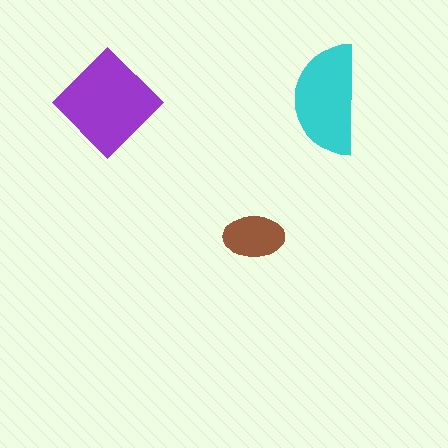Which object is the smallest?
The brown ellipse.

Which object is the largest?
The purple diamond.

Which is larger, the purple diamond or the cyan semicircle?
The purple diamond.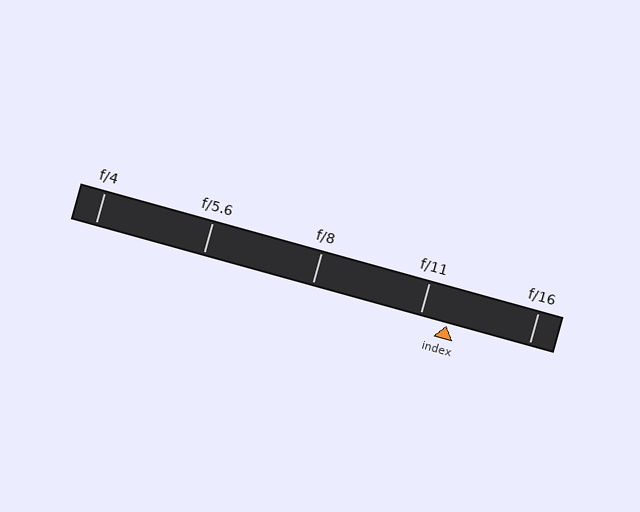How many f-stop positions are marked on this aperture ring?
There are 5 f-stop positions marked.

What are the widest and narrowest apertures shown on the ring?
The widest aperture shown is f/4 and the narrowest is f/16.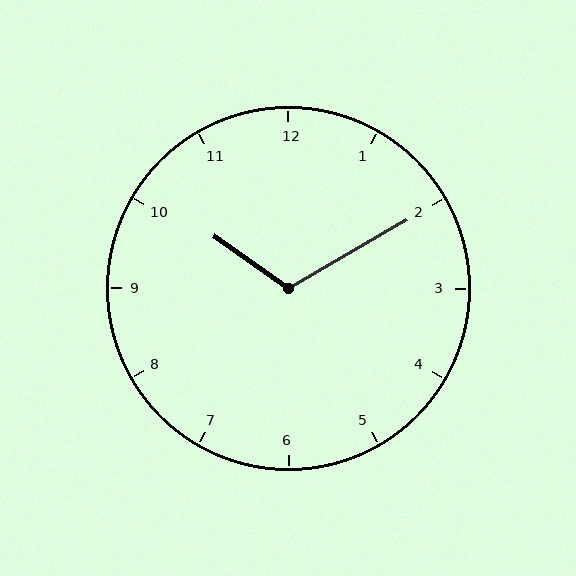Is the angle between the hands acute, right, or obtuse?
It is obtuse.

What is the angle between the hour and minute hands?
Approximately 115 degrees.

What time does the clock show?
10:10.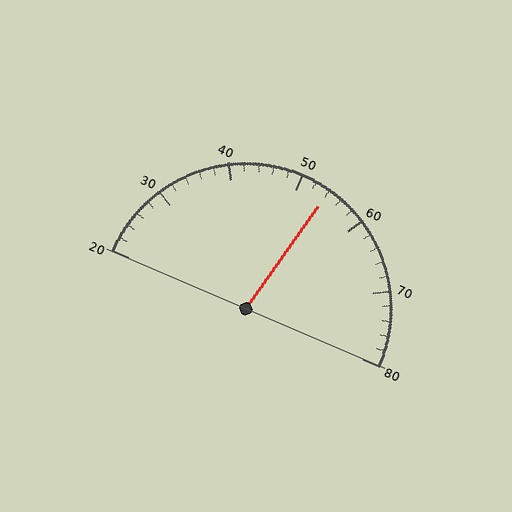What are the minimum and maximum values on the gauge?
The gauge ranges from 20 to 80.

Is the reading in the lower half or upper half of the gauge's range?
The reading is in the upper half of the range (20 to 80).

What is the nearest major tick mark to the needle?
The nearest major tick mark is 50.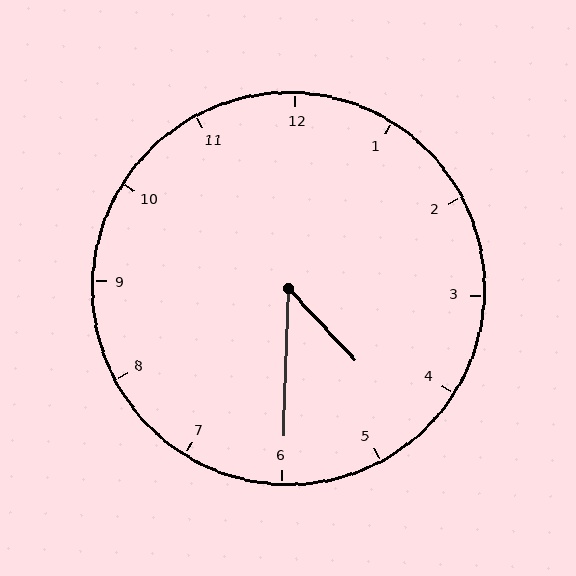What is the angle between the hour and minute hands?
Approximately 45 degrees.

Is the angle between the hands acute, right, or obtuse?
It is acute.